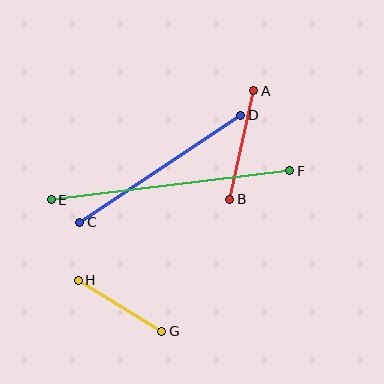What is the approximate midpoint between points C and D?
The midpoint is at approximately (160, 169) pixels.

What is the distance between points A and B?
The distance is approximately 111 pixels.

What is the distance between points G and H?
The distance is approximately 98 pixels.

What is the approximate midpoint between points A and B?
The midpoint is at approximately (242, 145) pixels.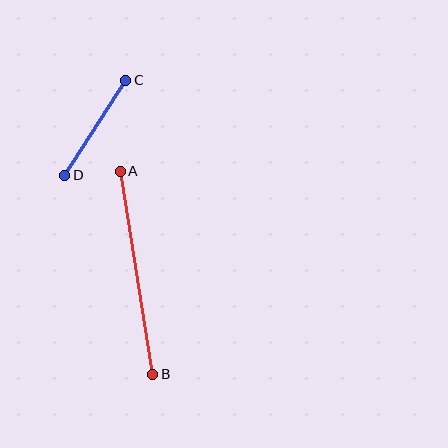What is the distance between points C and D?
The distance is approximately 113 pixels.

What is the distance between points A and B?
The distance is approximately 206 pixels.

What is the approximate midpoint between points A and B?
The midpoint is at approximately (137, 273) pixels.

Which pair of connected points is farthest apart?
Points A and B are farthest apart.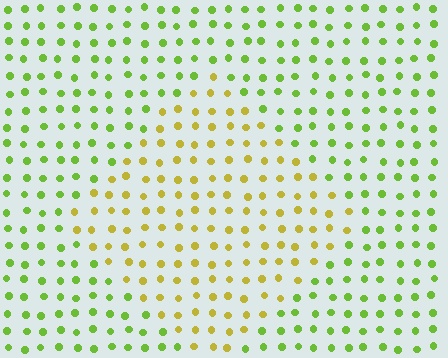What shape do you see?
I see a diamond.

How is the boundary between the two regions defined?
The boundary is defined purely by a slight shift in hue (about 41 degrees). Spacing, size, and orientation are identical on both sides.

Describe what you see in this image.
The image is filled with small lime elements in a uniform arrangement. A diamond-shaped region is visible where the elements are tinted to a slightly different hue, forming a subtle color boundary.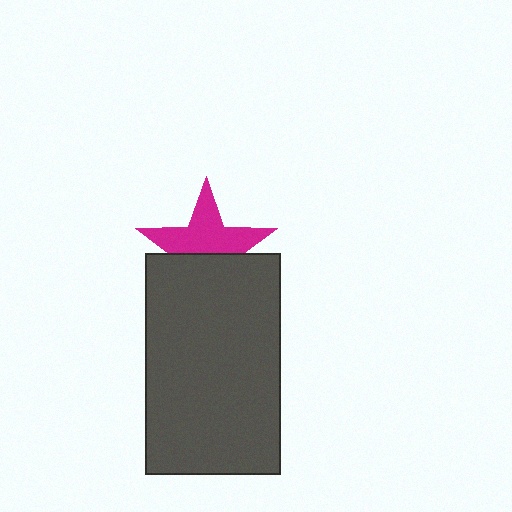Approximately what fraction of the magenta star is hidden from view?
Roughly 43% of the magenta star is hidden behind the dark gray rectangle.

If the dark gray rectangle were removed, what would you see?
You would see the complete magenta star.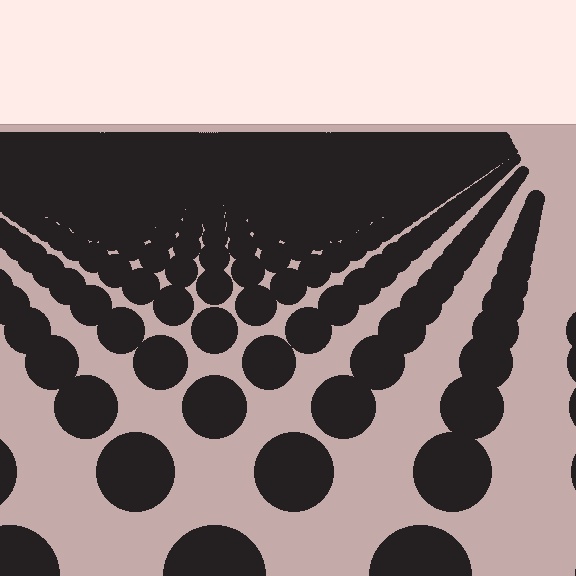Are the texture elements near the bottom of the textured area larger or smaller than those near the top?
Larger. Near the bottom, elements are closer to the viewer and appear at a bigger on-screen size.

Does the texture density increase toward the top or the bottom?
Density increases toward the top.